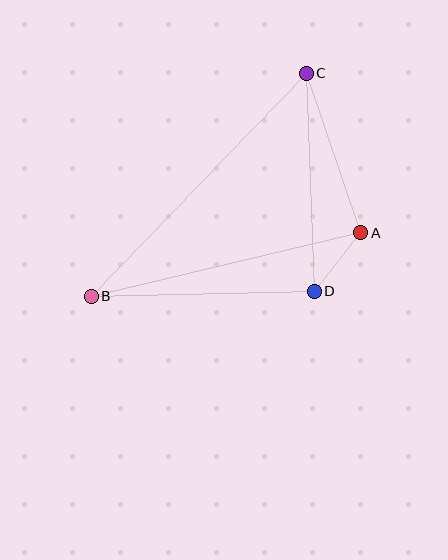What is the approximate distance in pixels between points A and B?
The distance between A and B is approximately 277 pixels.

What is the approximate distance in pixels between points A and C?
The distance between A and C is approximately 169 pixels.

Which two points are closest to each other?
Points A and D are closest to each other.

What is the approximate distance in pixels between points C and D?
The distance between C and D is approximately 219 pixels.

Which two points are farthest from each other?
Points B and C are farthest from each other.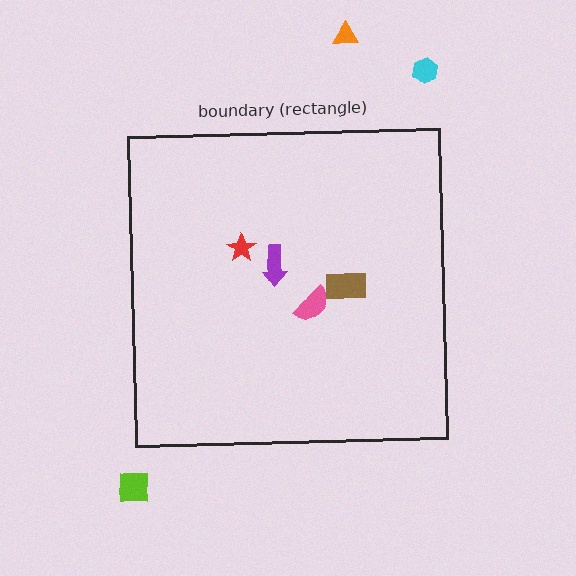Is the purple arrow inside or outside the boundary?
Inside.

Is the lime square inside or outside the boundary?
Outside.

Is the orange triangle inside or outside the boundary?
Outside.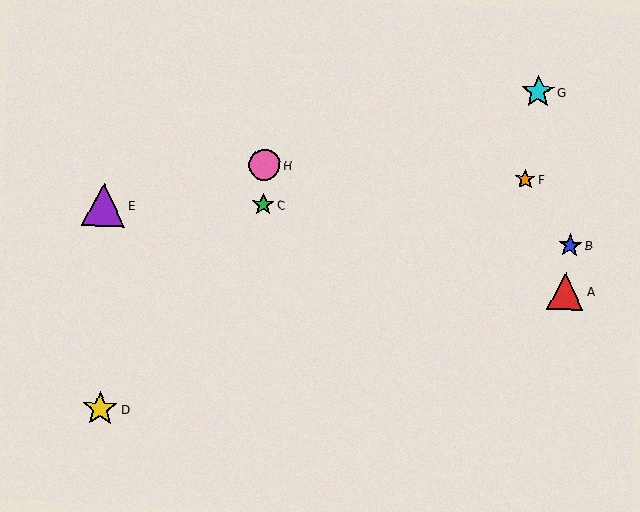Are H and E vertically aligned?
No, H is at x≈264 and E is at x≈103.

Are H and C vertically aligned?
Yes, both are at x≈264.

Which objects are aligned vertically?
Objects C, H are aligned vertically.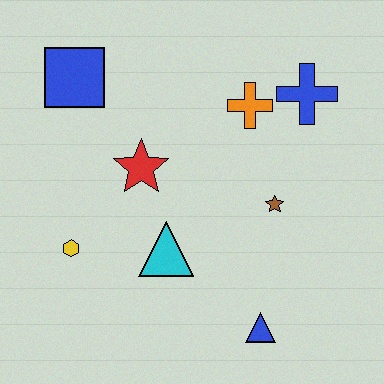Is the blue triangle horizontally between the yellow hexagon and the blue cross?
Yes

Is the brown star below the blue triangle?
No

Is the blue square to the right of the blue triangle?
No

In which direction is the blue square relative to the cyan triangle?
The blue square is above the cyan triangle.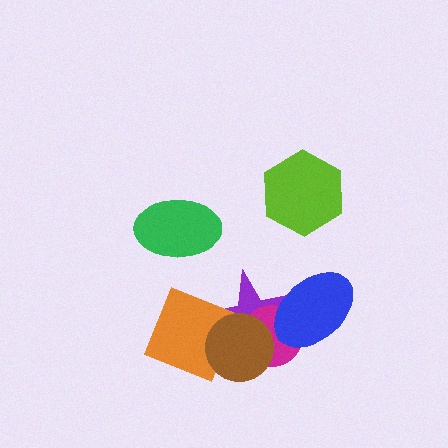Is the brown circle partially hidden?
No, no other shape covers it.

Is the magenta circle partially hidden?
Yes, it is partially covered by another shape.